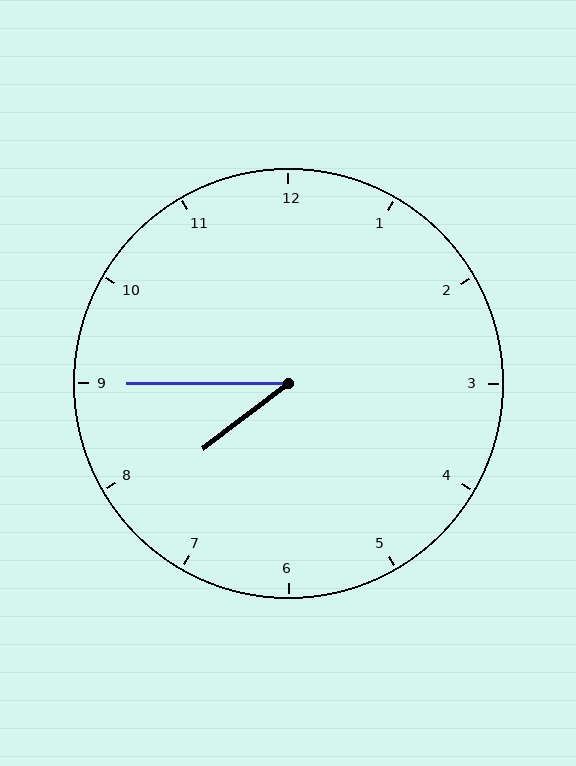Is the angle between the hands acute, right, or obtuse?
It is acute.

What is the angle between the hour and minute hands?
Approximately 38 degrees.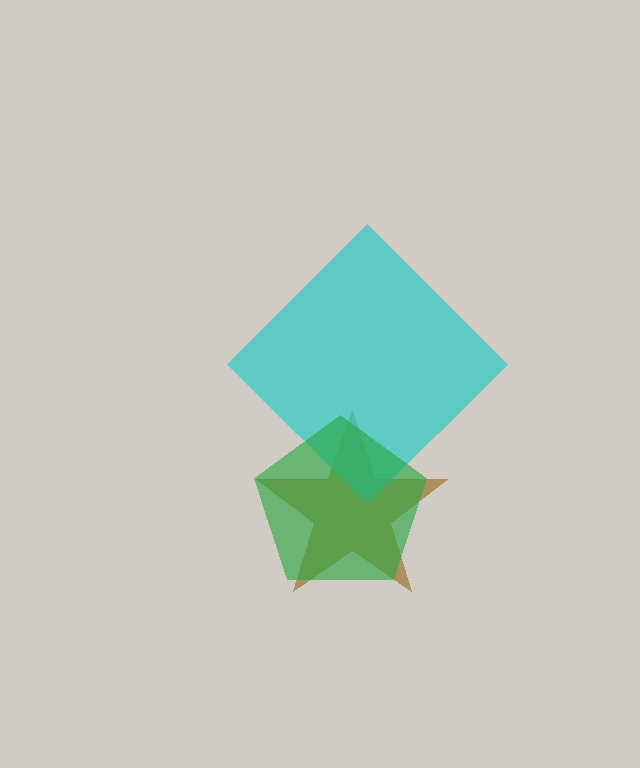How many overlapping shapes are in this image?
There are 3 overlapping shapes in the image.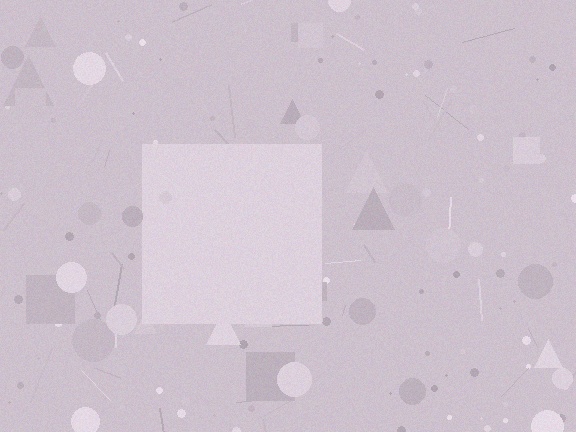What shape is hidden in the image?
A square is hidden in the image.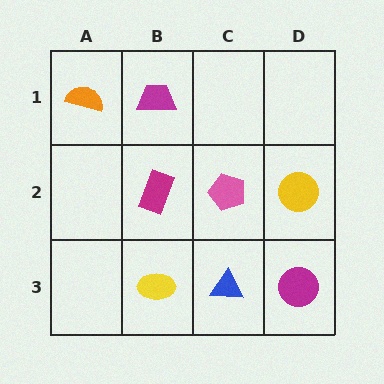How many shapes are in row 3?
3 shapes.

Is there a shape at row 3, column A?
No, that cell is empty.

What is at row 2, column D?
A yellow circle.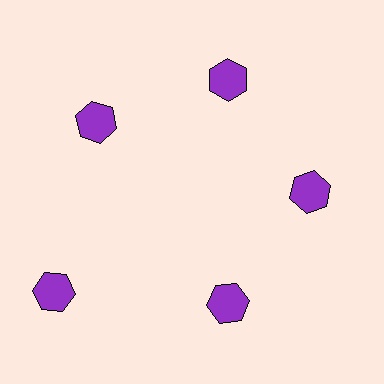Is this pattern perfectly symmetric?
No. The 5 purple hexagons are arranged in a ring, but one element near the 8 o'clock position is pushed outward from the center, breaking the 5-fold rotational symmetry.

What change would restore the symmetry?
The symmetry would be restored by moving it inward, back onto the ring so that all 5 hexagons sit at equal angles and equal distance from the center.